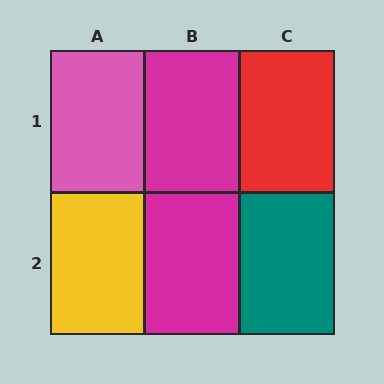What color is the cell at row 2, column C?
Teal.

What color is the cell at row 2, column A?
Yellow.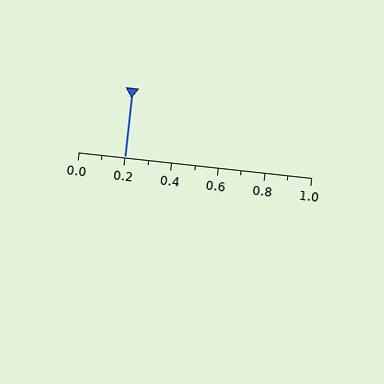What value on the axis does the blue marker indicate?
The marker indicates approximately 0.2.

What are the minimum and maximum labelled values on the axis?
The axis runs from 0.0 to 1.0.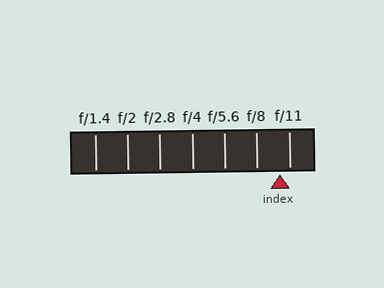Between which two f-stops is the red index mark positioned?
The index mark is between f/8 and f/11.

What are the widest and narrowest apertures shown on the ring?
The widest aperture shown is f/1.4 and the narrowest is f/11.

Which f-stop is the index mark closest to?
The index mark is closest to f/11.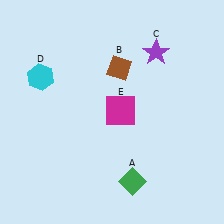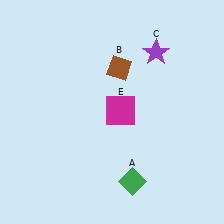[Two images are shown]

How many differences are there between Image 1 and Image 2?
There is 1 difference between the two images.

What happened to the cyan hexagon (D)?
The cyan hexagon (D) was removed in Image 2. It was in the top-left area of Image 1.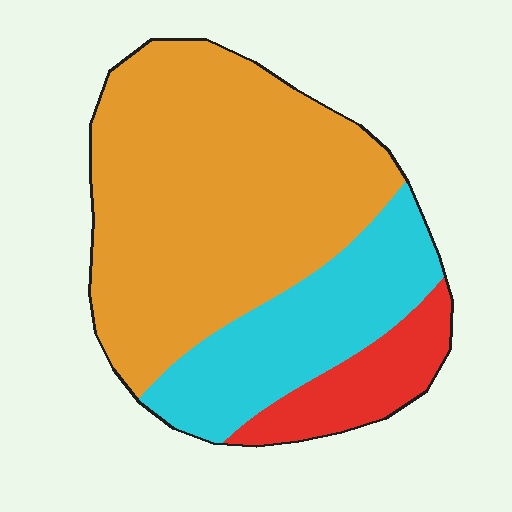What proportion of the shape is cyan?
Cyan covers roughly 25% of the shape.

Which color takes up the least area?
Red, at roughly 10%.